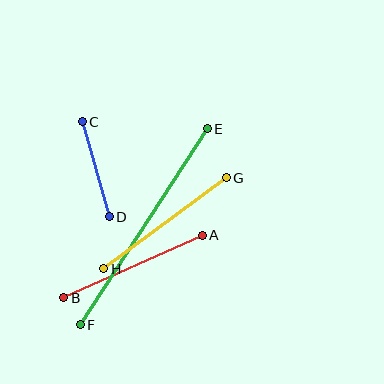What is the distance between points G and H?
The distance is approximately 152 pixels.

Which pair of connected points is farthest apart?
Points E and F are farthest apart.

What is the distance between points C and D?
The distance is approximately 99 pixels.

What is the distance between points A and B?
The distance is approximately 152 pixels.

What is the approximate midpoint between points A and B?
The midpoint is at approximately (133, 267) pixels.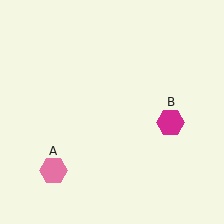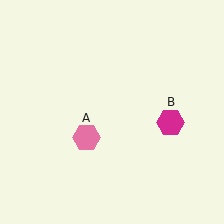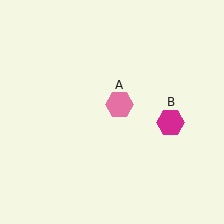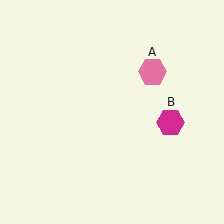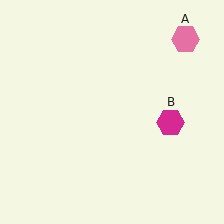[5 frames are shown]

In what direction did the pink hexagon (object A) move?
The pink hexagon (object A) moved up and to the right.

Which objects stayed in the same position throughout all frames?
Magenta hexagon (object B) remained stationary.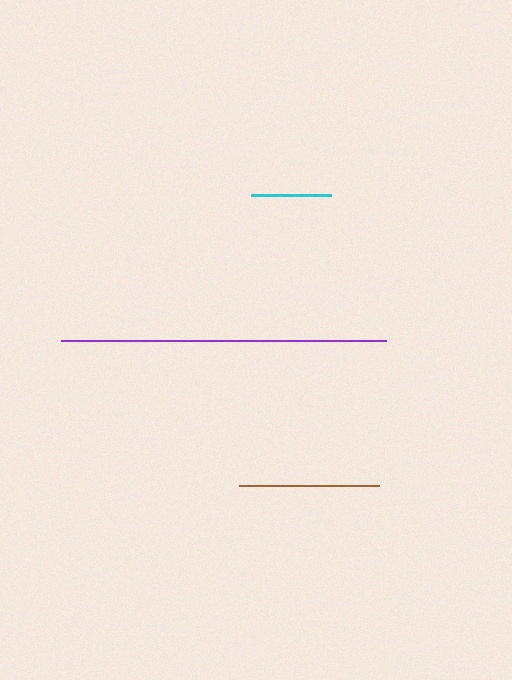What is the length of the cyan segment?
The cyan segment is approximately 80 pixels long.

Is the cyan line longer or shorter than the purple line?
The purple line is longer than the cyan line.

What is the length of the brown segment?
The brown segment is approximately 140 pixels long.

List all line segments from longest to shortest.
From longest to shortest: purple, brown, cyan.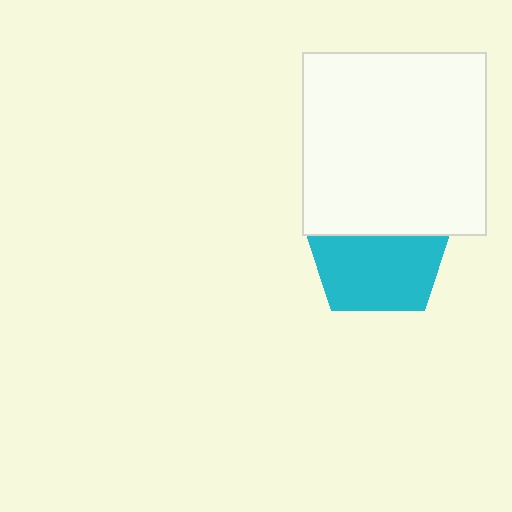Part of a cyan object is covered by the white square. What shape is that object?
It is a pentagon.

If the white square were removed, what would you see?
You would see the complete cyan pentagon.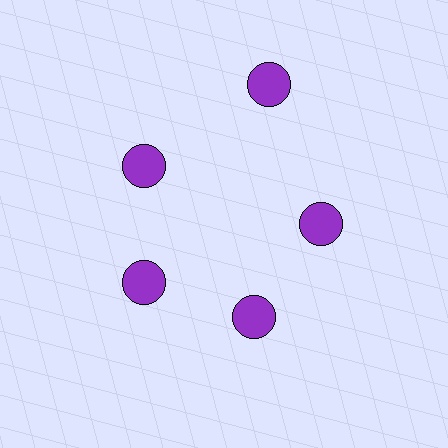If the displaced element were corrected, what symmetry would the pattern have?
It would have 5-fold rotational symmetry — the pattern would map onto itself every 72 degrees.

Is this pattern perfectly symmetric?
No. The 5 purple circles are arranged in a ring, but one element near the 1 o'clock position is pushed outward from the center, breaking the 5-fold rotational symmetry.